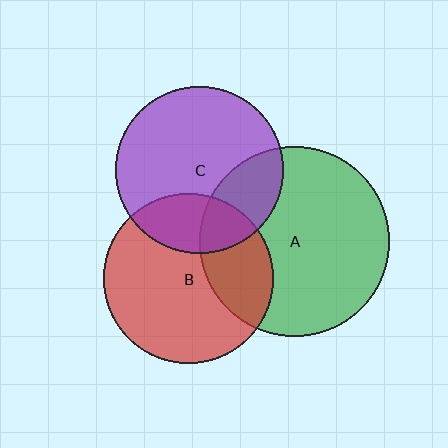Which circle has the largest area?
Circle A (green).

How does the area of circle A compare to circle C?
Approximately 1.3 times.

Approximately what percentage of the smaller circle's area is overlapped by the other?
Approximately 25%.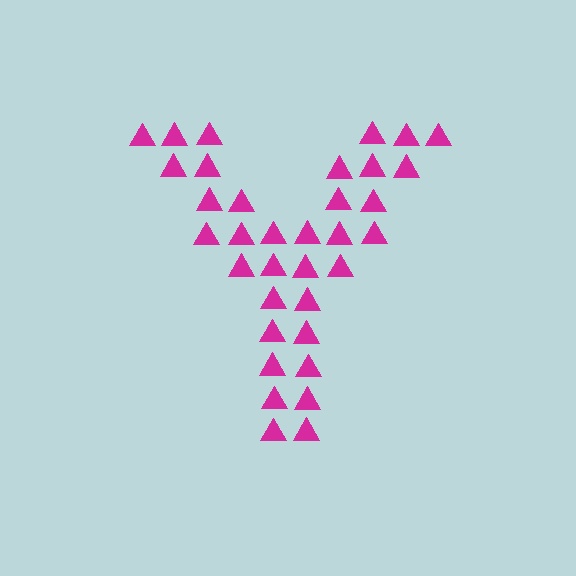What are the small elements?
The small elements are triangles.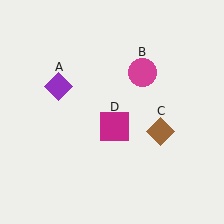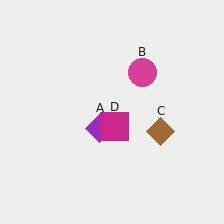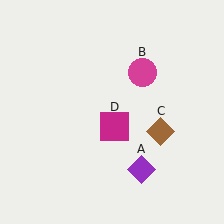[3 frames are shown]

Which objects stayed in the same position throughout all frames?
Magenta circle (object B) and brown diamond (object C) and magenta square (object D) remained stationary.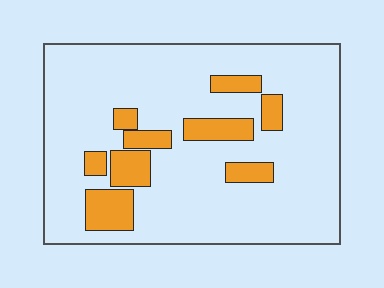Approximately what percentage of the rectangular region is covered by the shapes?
Approximately 15%.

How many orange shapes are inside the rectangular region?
9.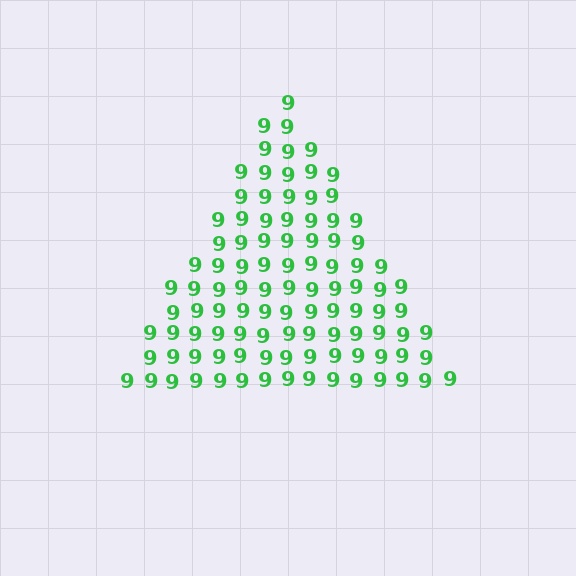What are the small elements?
The small elements are digit 9's.